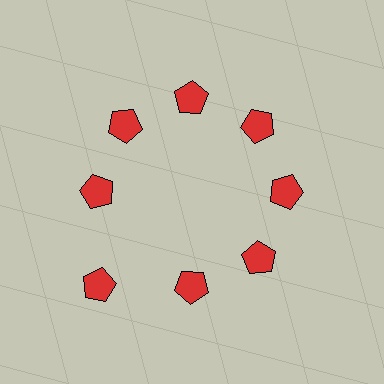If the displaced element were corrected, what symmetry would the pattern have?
It would have 8-fold rotational symmetry — the pattern would map onto itself every 45 degrees.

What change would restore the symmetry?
The symmetry would be restored by moving it inward, back onto the ring so that all 8 pentagons sit at equal angles and equal distance from the center.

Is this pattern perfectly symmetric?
No. The 8 red pentagons are arranged in a ring, but one element near the 8 o'clock position is pushed outward from the center, breaking the 8-fold rotational symmetry.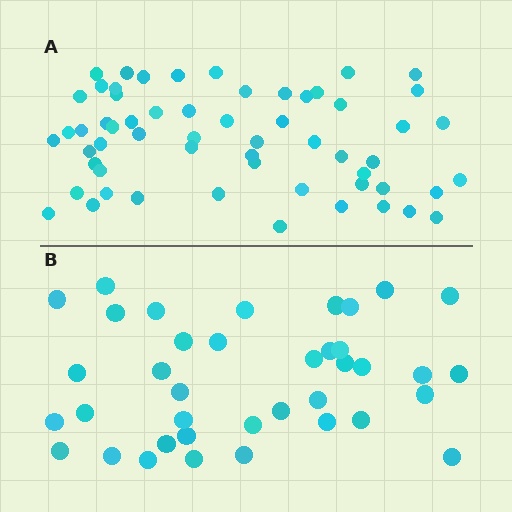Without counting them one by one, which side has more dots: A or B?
Region A (the top region) has more dots.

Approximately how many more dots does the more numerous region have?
Region A has approximately 20 more dots than region B.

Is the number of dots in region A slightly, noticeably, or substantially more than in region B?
Region A has substantially more. The ratio is roughly 1.6 to 1.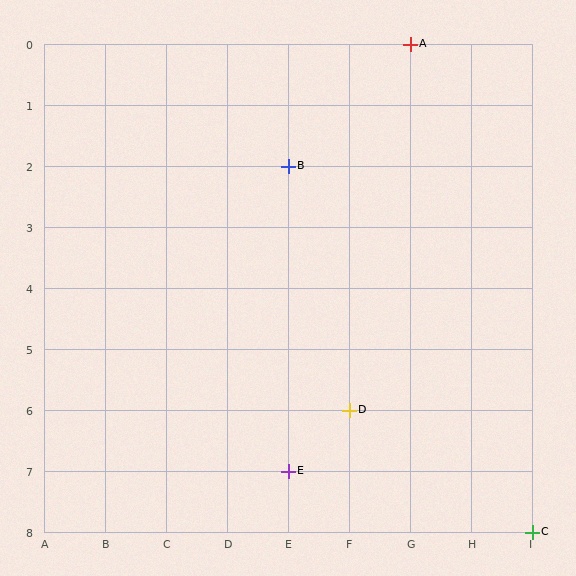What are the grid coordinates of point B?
Point B is at grid coordinates (E, 2).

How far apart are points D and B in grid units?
Points D and B are 1 column and 4 rows apart (about 4.1 grid units diagonally).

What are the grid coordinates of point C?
Point C is at grid coordinates (I, 8).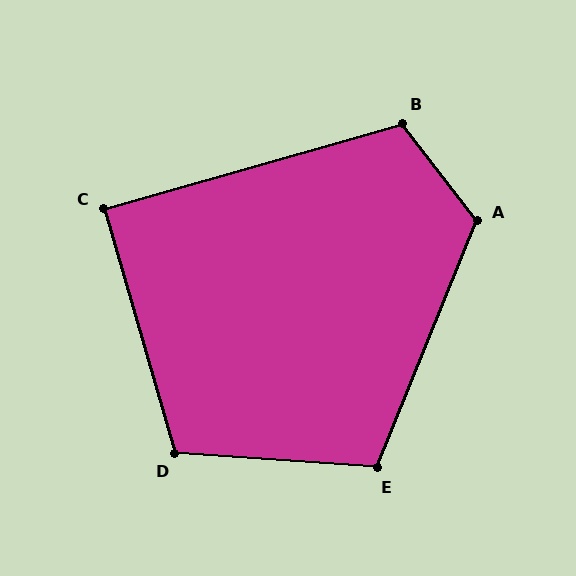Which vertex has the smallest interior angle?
C, at approximately 90 degrees.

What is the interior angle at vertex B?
Approximately 112 degrees (obtuse).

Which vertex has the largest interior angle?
A, at approximately 121 degrees.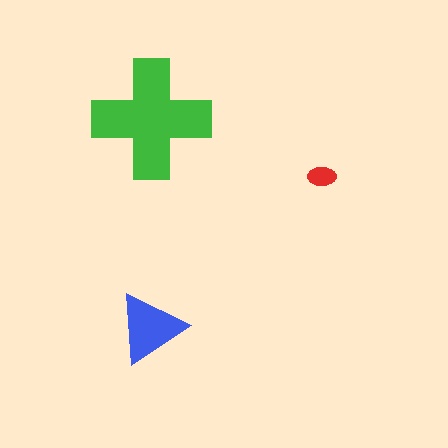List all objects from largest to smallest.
The green cross, the blue triangle, the red ellipse.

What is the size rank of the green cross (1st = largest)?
1st.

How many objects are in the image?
There are 3 objects in the image.